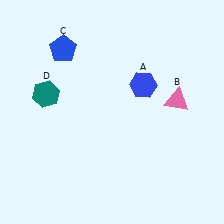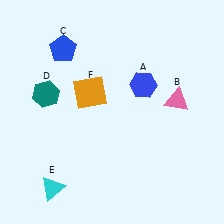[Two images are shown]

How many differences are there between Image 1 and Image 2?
There are 2 differences between the two images.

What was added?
A cyan triangle (E), an orange square (F) were added in Image 2.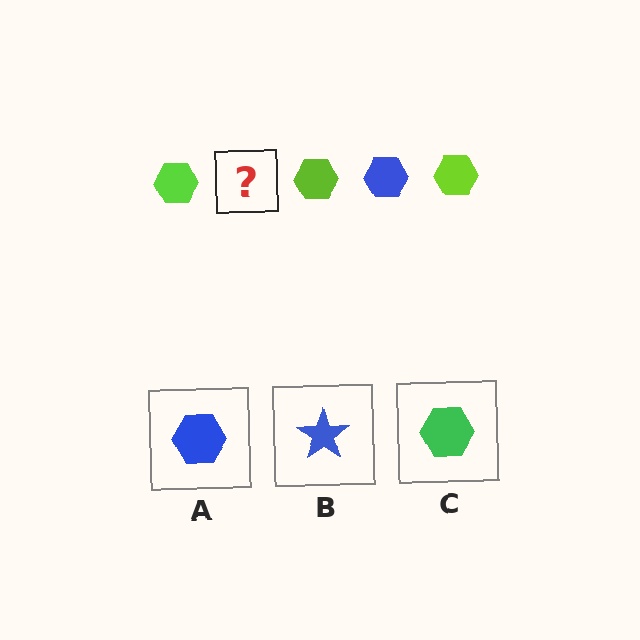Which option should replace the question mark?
Option A.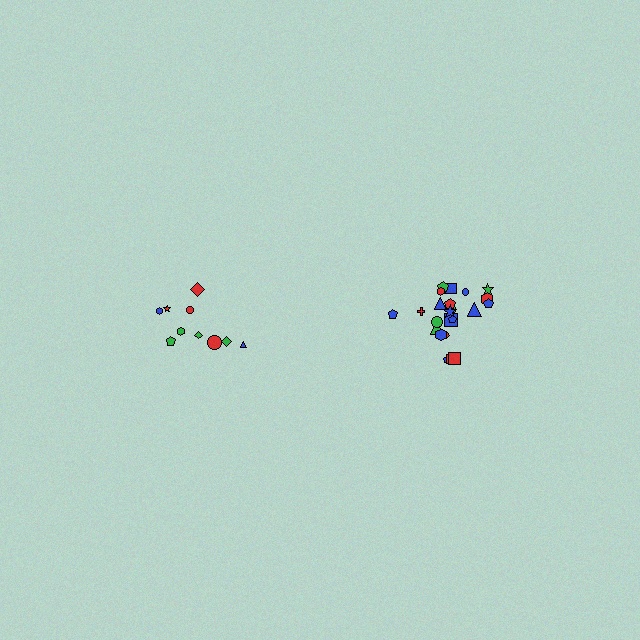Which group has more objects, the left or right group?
The right group.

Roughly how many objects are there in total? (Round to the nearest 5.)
Roughly 35 objects in total.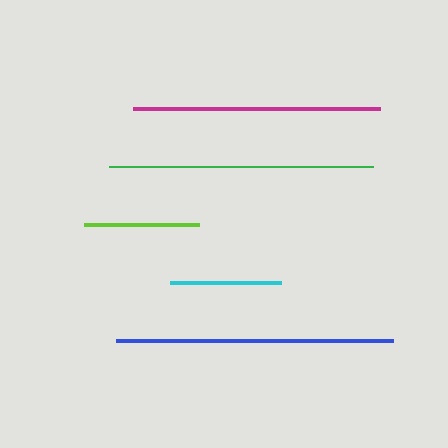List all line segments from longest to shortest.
From longest to shortest: blue, green, magenta, lime, cyan.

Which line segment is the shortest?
The cyan line is the shortest at approximately 111 pixels.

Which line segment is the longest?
The blue line is the longest at approximately 276 pixels.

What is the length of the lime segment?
The lime segment is approximately 116 pixels long.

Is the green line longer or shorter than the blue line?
The blue line is longer than the green line.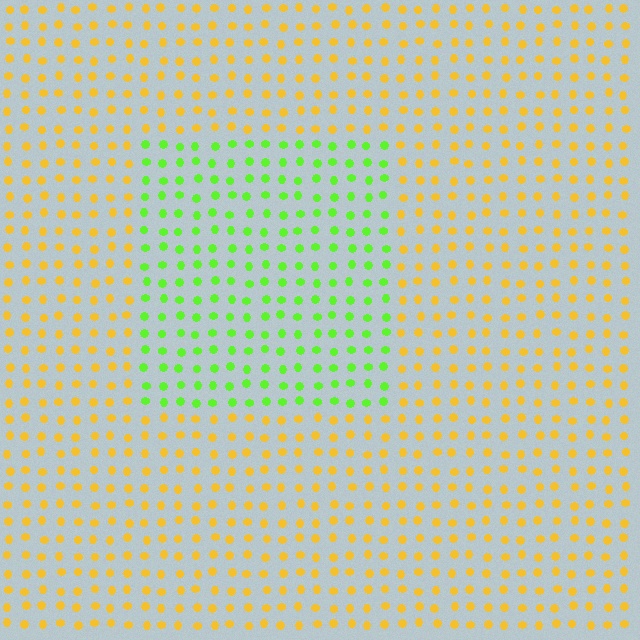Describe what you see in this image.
The image is filled with small yellow elements in a uniform arrangement. A rectangle-shaped region is visible where the elements are tinted to a slightly different hue, forming a subtle color boundary.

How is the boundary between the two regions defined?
The boundary is defined purely by a slight shift in hue (about 61 degrees). Spacing, size, and orientation are identical on both sides.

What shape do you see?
I see a rectangle.